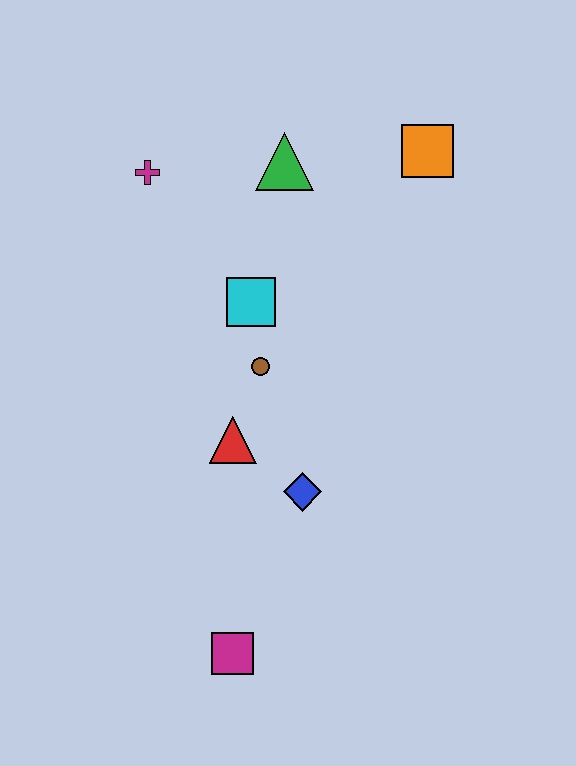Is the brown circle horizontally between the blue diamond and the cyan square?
Yes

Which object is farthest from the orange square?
The magenta square is farthest from the orange square.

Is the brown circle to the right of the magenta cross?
Yes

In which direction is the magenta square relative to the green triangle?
The magenta square is below the green triangle.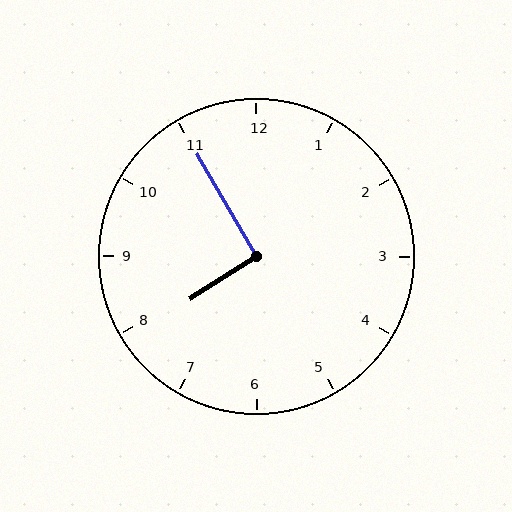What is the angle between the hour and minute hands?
Approximately 92 degrees.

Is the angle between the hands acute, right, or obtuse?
It is right.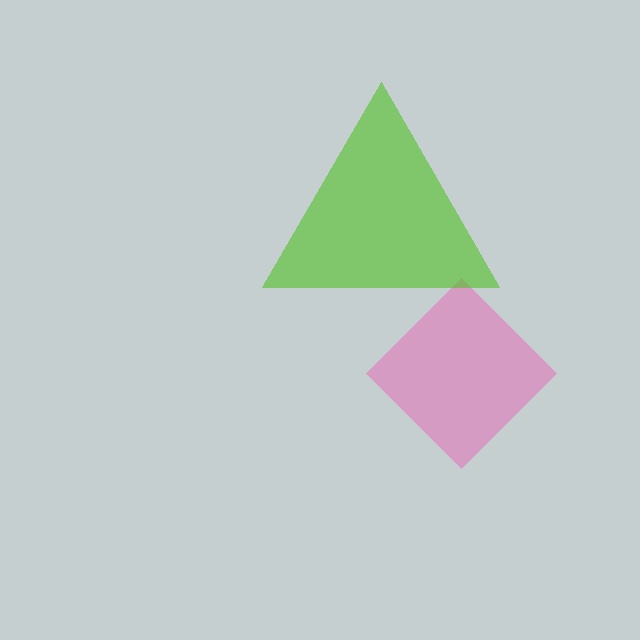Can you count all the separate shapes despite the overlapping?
Yes, there are 2 separate shapes.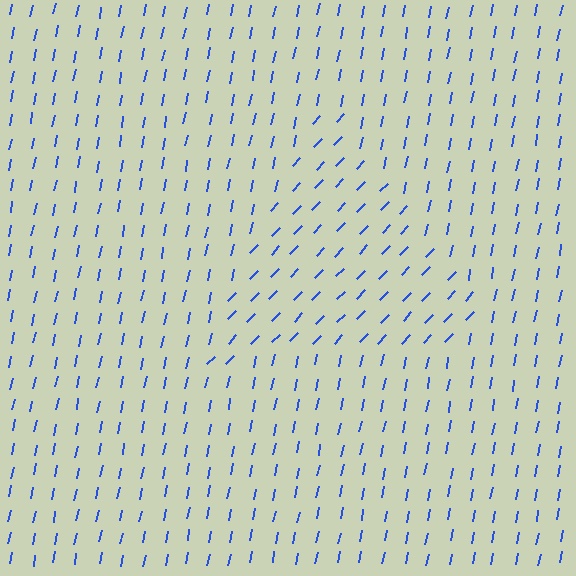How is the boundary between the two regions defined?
The boundary is defined purely by a change in line orientation (approximately 31 degrees difference). All lines are the same color and thickness.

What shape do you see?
I see a triangle.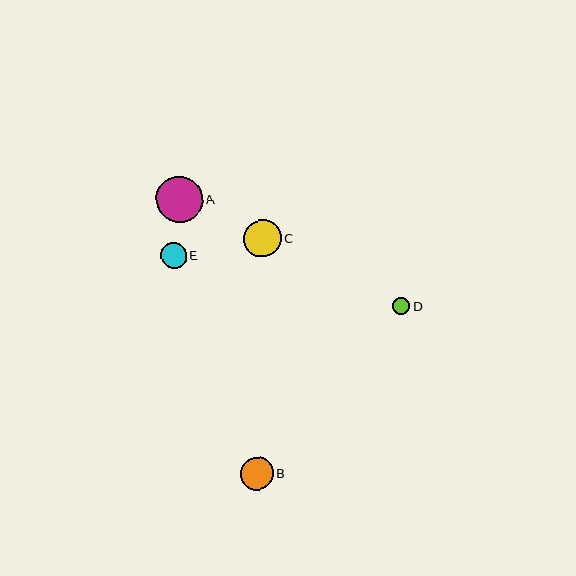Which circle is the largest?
Circle A is the largest with a size of approximately 47 pixels.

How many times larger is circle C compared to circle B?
Circle C is approximately 1.1 times the size of circle B.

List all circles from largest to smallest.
From largest to smallest: A, C, B, E, D.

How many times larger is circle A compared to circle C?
Circle A is approximately 1.2 times the size of circle C.